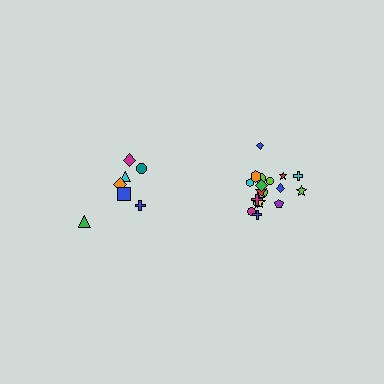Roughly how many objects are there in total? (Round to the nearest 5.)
Roughly 25 objects in total.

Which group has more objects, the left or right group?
The right group.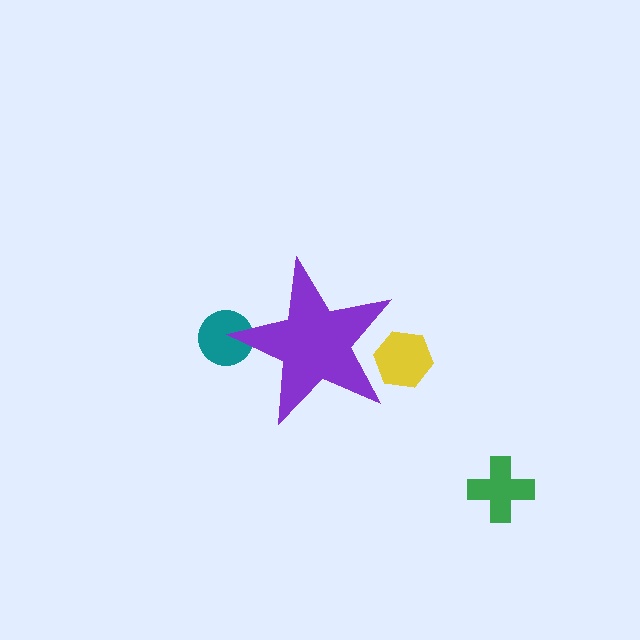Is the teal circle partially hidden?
Yes, the teal circle is partially hidden behind the purple star.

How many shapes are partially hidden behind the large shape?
2 shapes are partially hidden.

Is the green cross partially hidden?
No, the green cross is fully visible.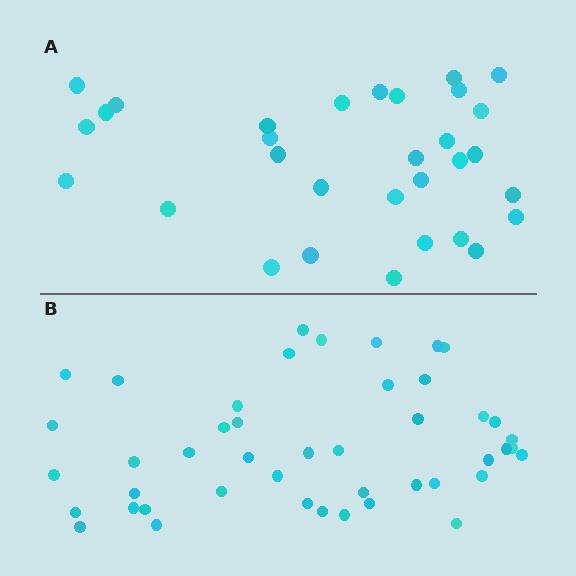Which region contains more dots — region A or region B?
Region B (the bottom region) has more dots.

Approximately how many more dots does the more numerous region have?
Region B has approximately 15 more dots than region A.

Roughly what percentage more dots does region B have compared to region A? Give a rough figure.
About 45% more.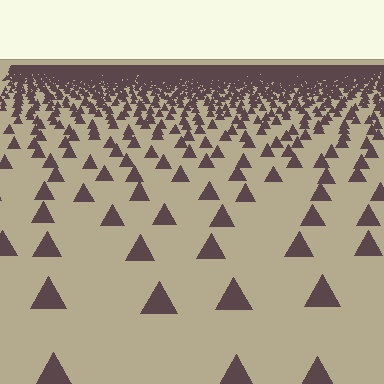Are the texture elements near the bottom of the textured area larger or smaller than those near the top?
Larger. Near the bottom, elements are closer to the viewer and appear at a bigger on-screen size.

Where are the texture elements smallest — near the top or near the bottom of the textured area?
Near the top.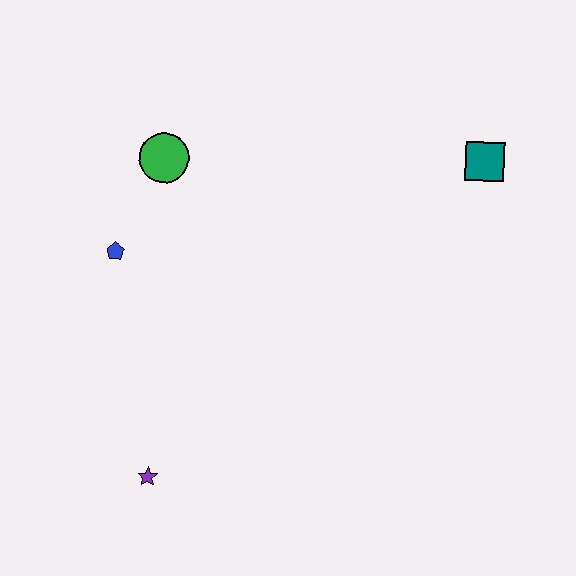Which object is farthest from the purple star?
The teal square is farthest from the purple star.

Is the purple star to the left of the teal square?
Yes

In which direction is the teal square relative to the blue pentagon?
The teal square is to the right of the blue pentagon.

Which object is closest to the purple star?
The blue pentagon is closest to the purple star.